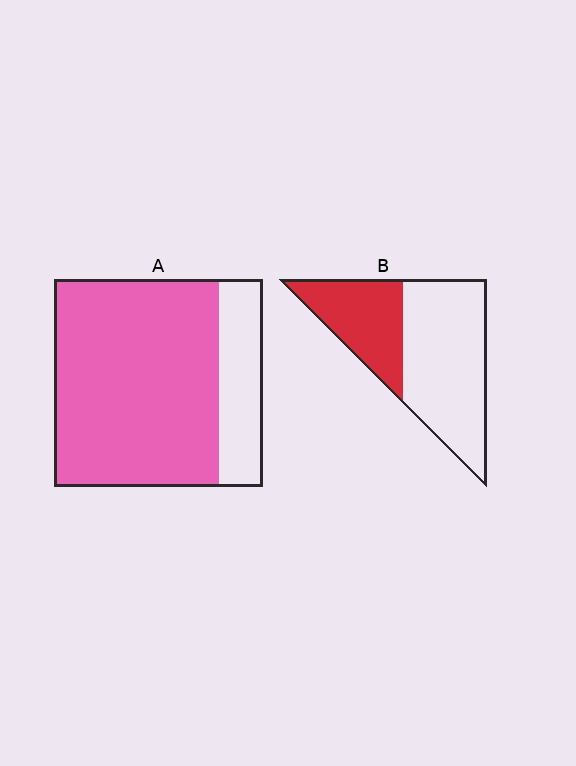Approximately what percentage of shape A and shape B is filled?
A is approximately 80% and B is approximately 35%.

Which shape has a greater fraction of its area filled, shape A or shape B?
Shape A.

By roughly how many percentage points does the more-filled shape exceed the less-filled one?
By roughly 45 percentage points (A over B).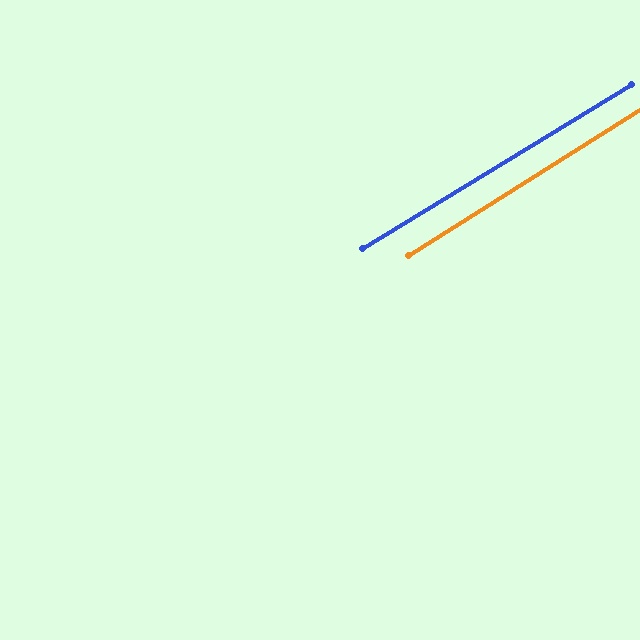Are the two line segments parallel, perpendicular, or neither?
Parallel — their directions differ by only 0.9°.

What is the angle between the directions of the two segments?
Approximately 1 degree.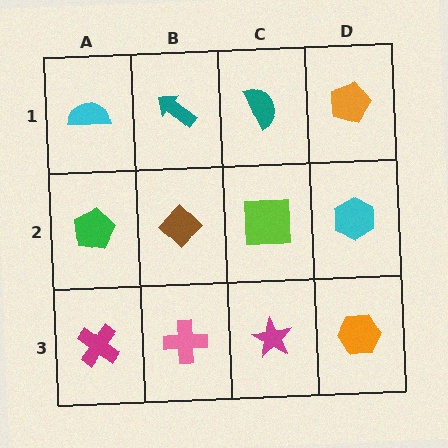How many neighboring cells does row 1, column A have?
2.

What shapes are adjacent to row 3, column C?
A lime square (row 2, column C), a pink cross (row 3, column B), an orange hexagon (row 3, column D).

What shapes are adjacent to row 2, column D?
An orange pentagon (row 1, column D), an orange hexagon (row 3, column D), a lime square (row 2, column C).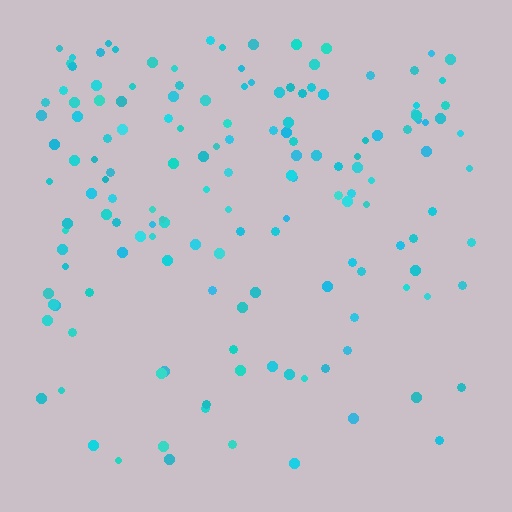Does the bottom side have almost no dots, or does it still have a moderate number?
Still a moderate number, just noticeably fewer than the top.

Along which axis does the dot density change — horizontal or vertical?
Vertical.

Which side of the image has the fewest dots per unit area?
The bottom.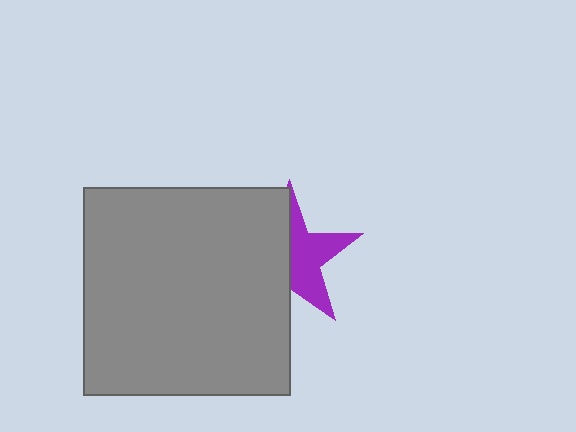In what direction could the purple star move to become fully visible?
The purple star could move right. That would shift it out from behind the gray square entirely.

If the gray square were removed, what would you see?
You would see the complete purple star.